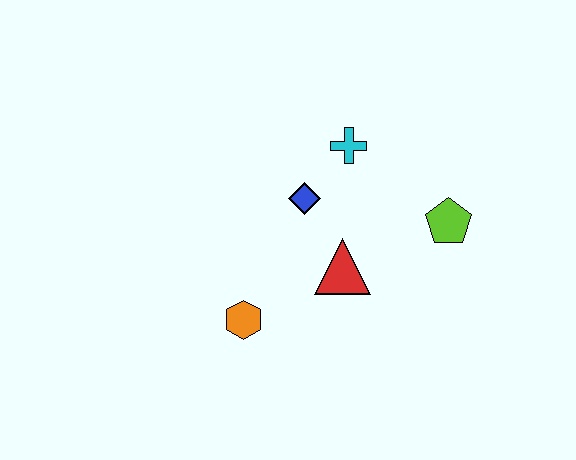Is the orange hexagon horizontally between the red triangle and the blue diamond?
No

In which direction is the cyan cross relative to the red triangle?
The cyan cross is above the red triangle.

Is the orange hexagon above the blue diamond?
No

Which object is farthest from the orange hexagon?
The lime pentagon is farthest from the orange hexagon.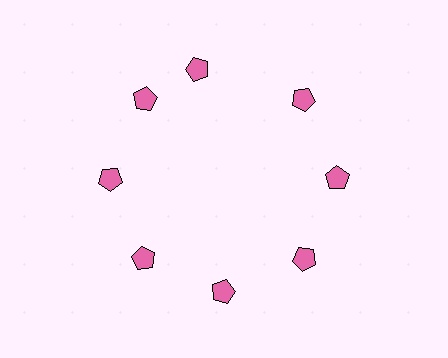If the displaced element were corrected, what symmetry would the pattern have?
It would have 8-fold rotational symmetry — the pattern would map onto itself every 45 degrees.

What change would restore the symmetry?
The symmetry would be restored by rotating it back into even spacing with its neighbors so that all 8 pentagons sit at equal angles and equal distance from the center.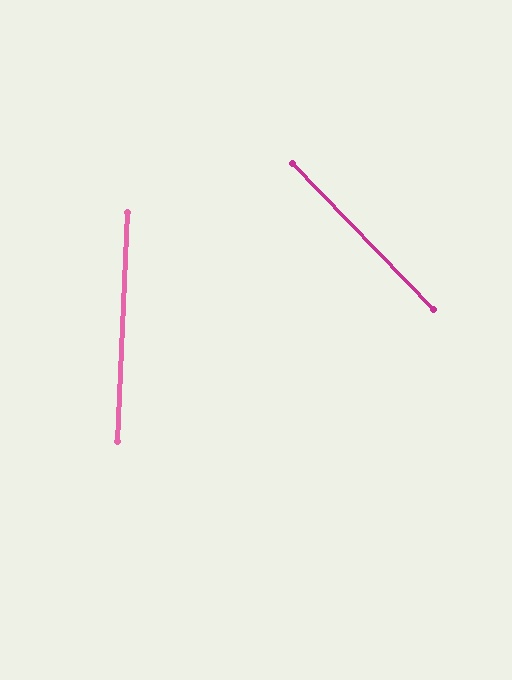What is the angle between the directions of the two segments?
Approximately 46 degrees.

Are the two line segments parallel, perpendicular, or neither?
Neither parallel nor perpendicular — they differ by about 46°.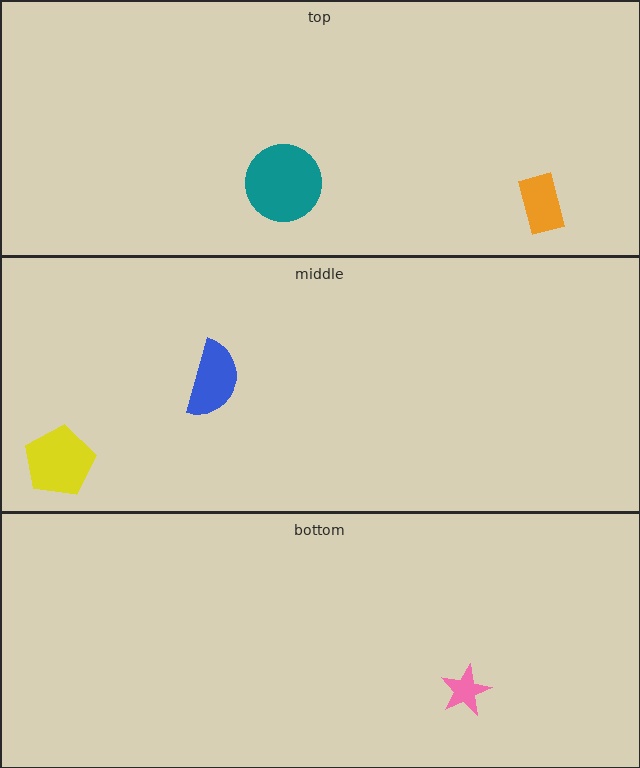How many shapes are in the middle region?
2.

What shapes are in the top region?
The teal circle, the orange rectangle.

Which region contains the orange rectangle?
The top region.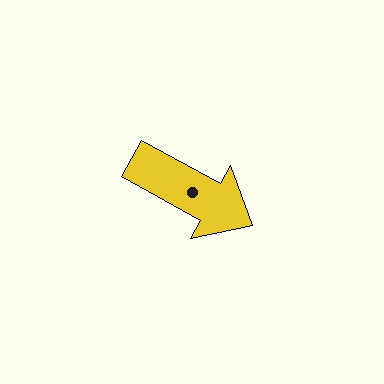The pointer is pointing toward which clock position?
Roughly 4 o'clock.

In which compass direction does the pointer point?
Southeast.